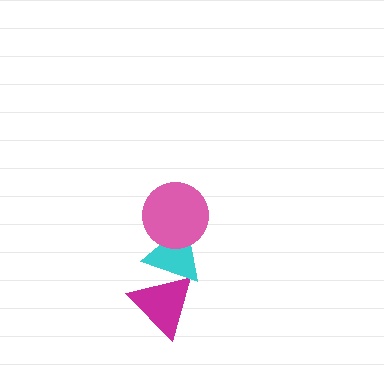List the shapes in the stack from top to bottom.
From top to bottom: the pink circle, the cyan triangle, the magenta triangle.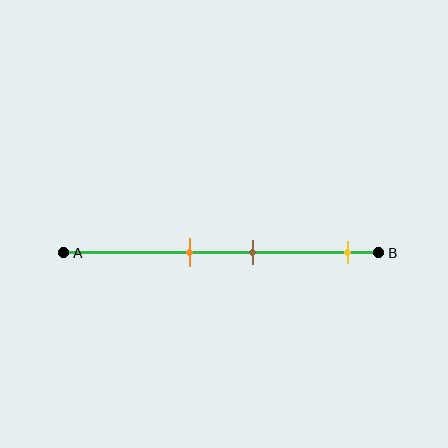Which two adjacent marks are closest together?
The orange and brown marks are the closest adjacent pair.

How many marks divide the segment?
There are 3 marks dividing the segment.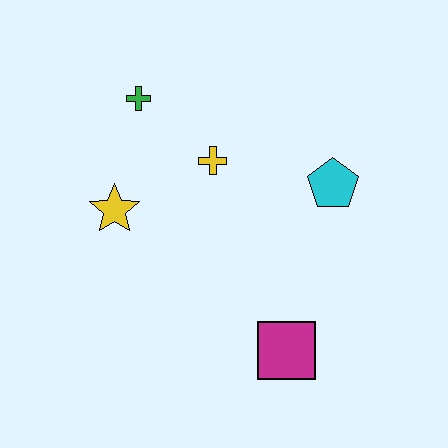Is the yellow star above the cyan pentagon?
No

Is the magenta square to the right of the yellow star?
Yes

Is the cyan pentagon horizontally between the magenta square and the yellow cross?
No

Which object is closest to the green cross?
The yellow cross is closest to the green cross.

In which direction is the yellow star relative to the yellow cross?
The yellow star is to the left of the yellow cross.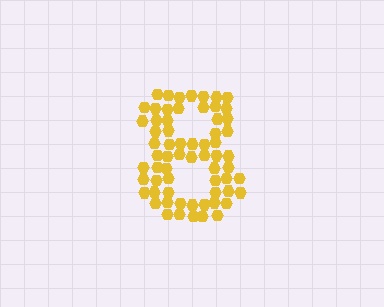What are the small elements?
The small elements are hexagons.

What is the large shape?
The large shape is the digit 8.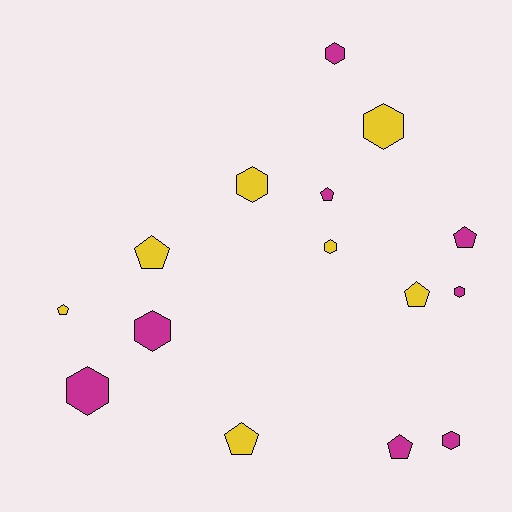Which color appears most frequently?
Magenta, with 8 objects.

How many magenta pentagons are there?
There are 3 magenta pentagons.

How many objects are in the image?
There are 15 objects.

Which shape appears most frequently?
Hexagon, with 8 objects.